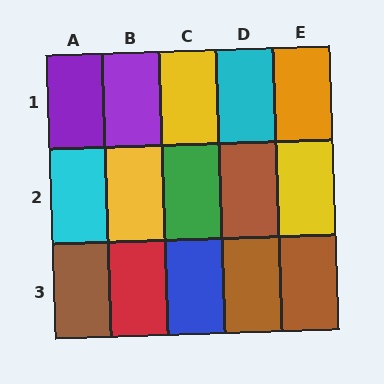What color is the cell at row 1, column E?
Orange.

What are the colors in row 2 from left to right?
Cyan, yellow, green, brown, yellow.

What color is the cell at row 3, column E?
Brown.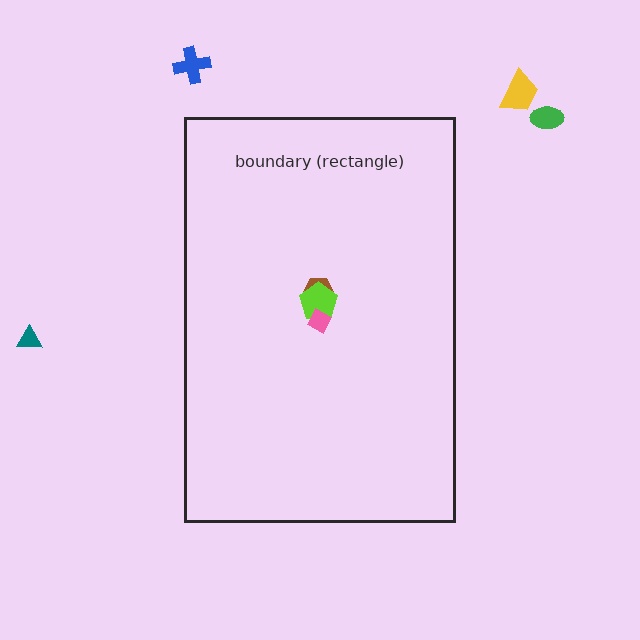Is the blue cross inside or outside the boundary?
Outside.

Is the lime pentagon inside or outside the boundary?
Inside.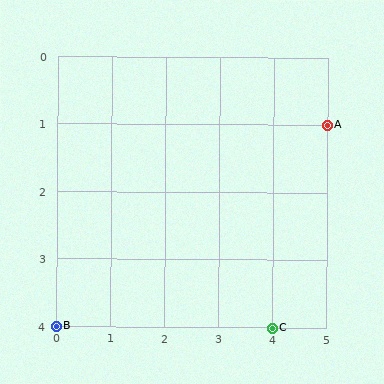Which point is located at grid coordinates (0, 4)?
Point B is at (0, 4).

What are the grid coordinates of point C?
Point C is at grid coordinates (4, 4).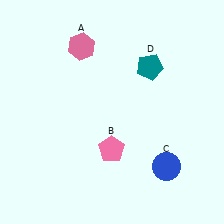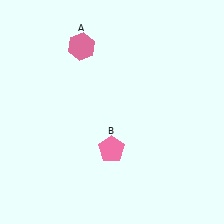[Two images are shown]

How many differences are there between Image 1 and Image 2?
There are 2 differences between the two images.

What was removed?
The blue circle (C), the teal pentagon (D) were removed in Image 2.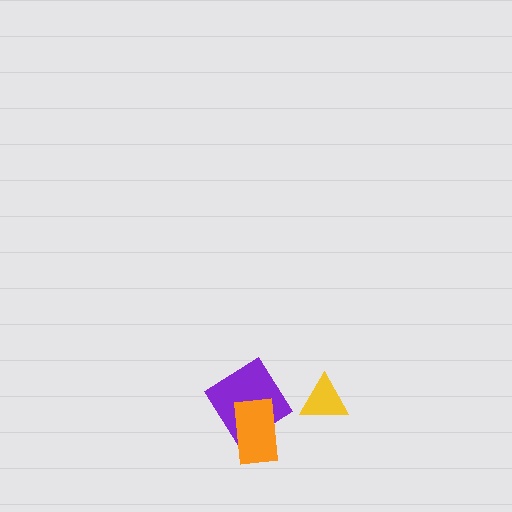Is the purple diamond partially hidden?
Yes, it is partially covered by another shape.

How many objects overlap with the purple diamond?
1 object overlaps with the purple diamond.